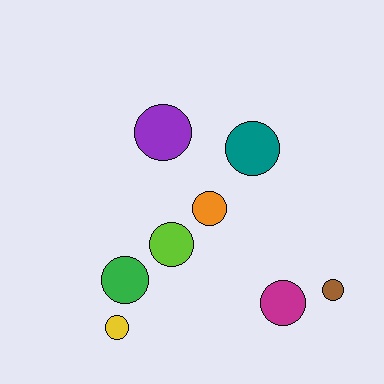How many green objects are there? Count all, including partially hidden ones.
There is 1 green object.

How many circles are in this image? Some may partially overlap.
There are 8 circles.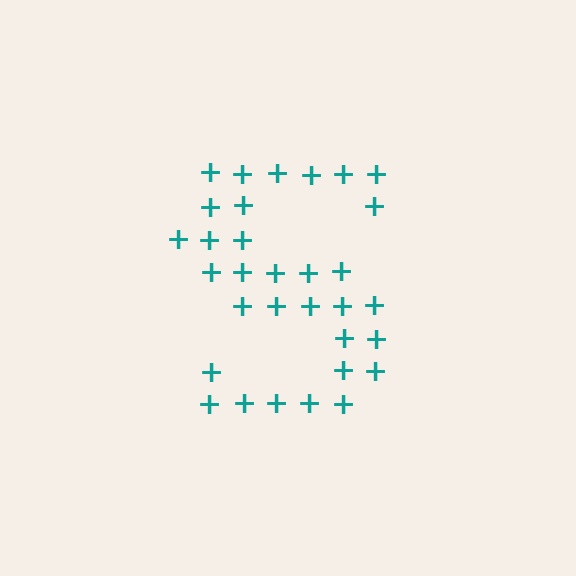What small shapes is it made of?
It is made of small plus signs.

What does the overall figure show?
The overall figure shows the letter S.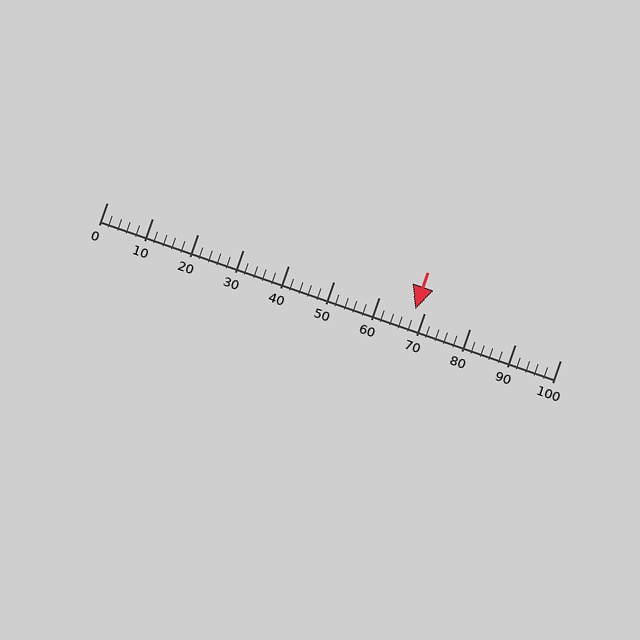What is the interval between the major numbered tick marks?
The major tick marks are spaced 10 units apart.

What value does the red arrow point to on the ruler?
The red arrow points to approximately 68.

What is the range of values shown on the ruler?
The ruler shows values from 0 to 100.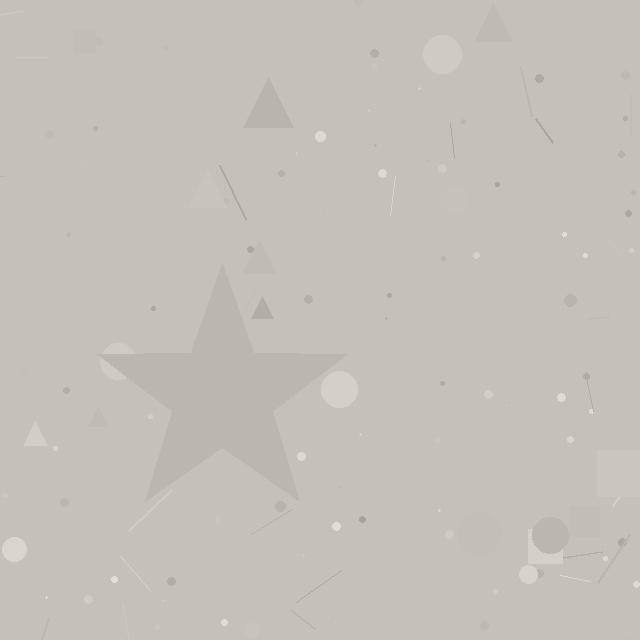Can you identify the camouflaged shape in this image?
The camouflaged shape is a star.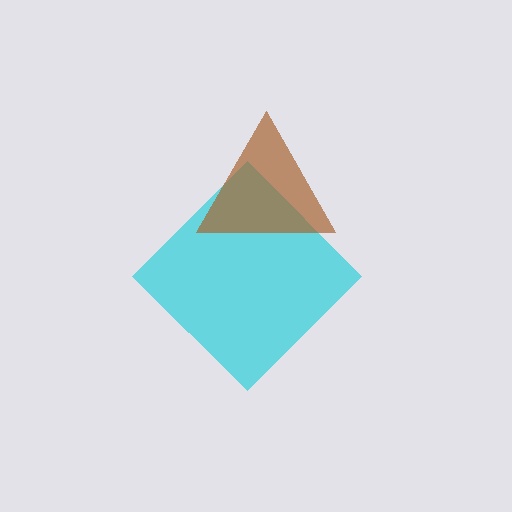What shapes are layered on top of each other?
The layered shapes are: a cyan diamond, a brown triangle.